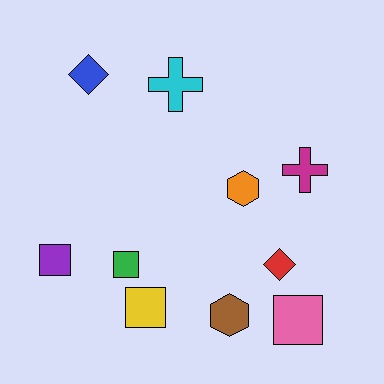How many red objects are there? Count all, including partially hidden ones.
There is 1 red object.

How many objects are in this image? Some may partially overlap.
There are 10 objects.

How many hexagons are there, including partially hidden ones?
There are 2 hexagons.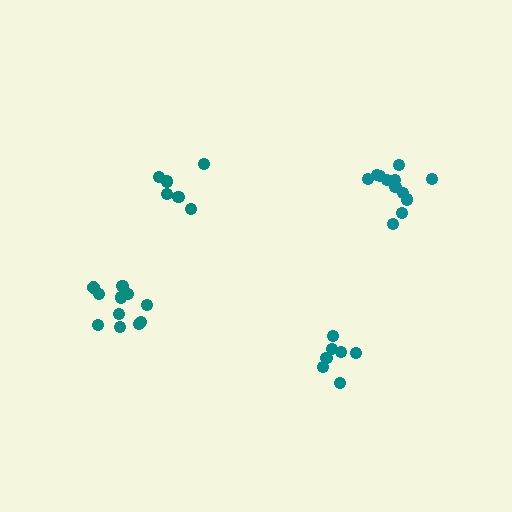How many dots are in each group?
Group 1: 7 dots, Group 2: 6 dots, Group 3: 11 dots, Group 4: 12 dots (36 total).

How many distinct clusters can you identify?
There are 4 distinct clusters.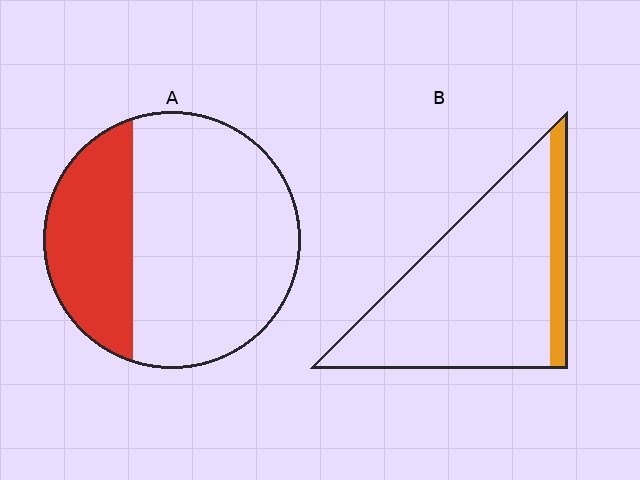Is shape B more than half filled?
No.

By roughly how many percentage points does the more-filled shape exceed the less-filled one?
By roughly 20 percentage points (A over B).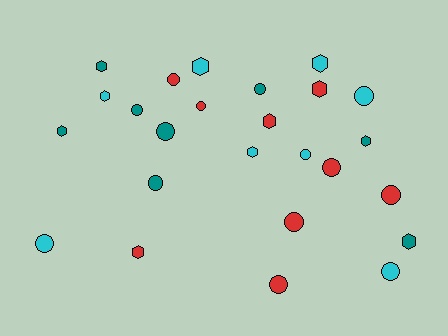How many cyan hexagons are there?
There are 4 cyan hexagons.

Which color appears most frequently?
Red, with 9 objects.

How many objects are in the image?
There are 25 objects.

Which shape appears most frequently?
Circle, with 14 objects.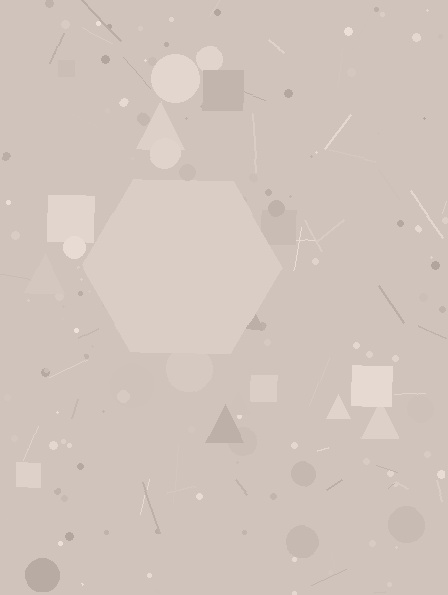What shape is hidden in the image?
A hexagon is hidden in the image.